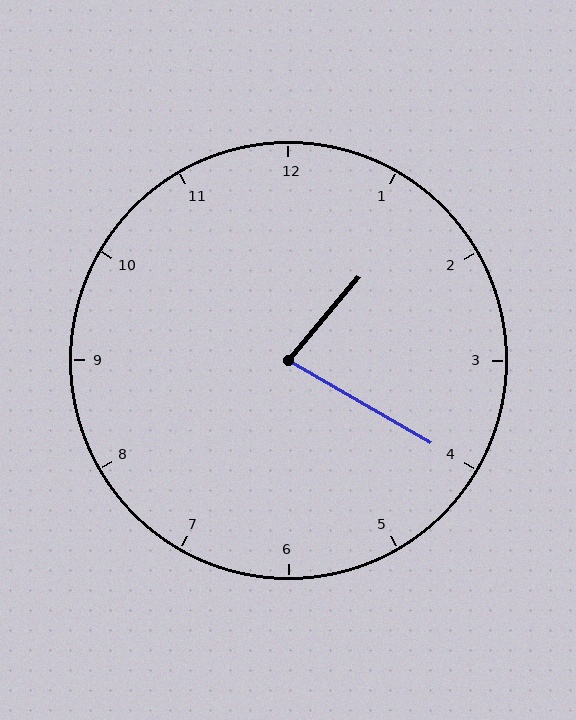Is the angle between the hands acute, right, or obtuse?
It is acute.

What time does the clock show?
1:20.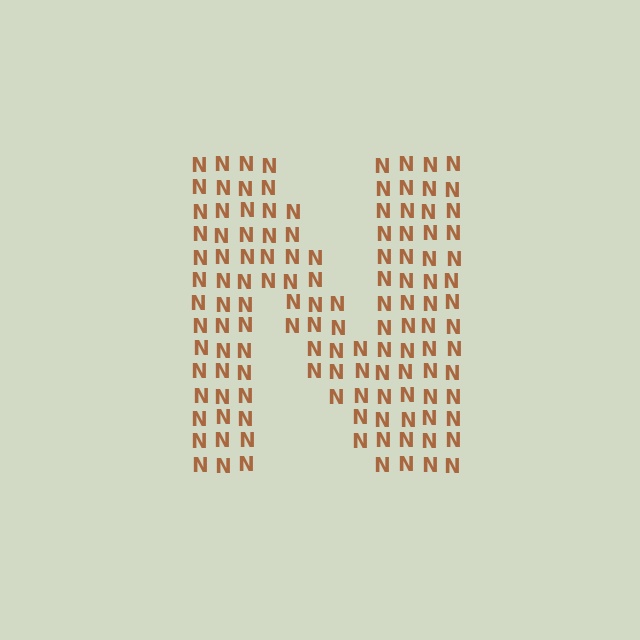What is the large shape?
The large shape is the letter N.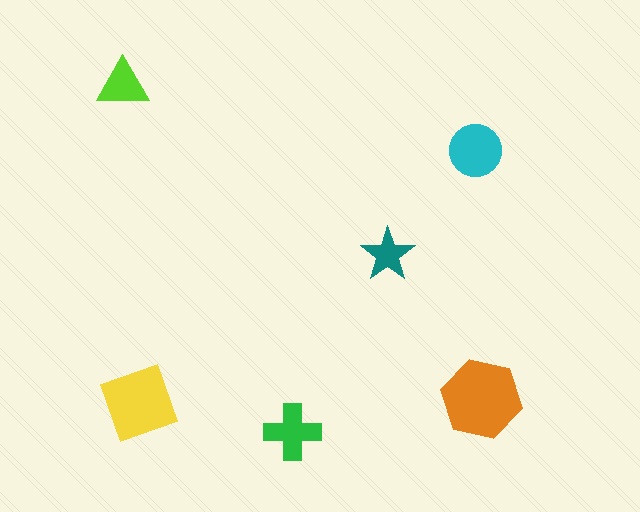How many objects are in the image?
There are 6 objects in the image.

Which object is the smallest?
The teal star.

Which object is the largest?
The orange hexagon.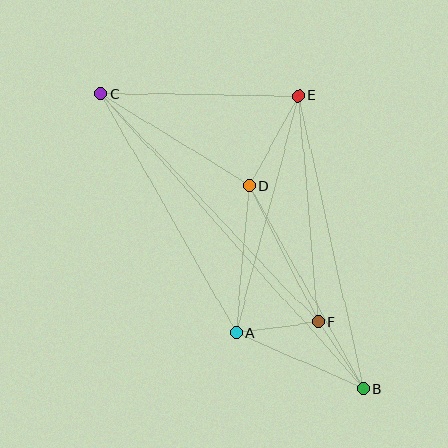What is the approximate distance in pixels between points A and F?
The distance between A and F is approximately 83 pixels.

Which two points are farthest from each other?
Points B and C are farthest from each other.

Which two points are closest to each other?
Points B and F are closest to each other.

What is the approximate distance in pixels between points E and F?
The distance between E and F is approximately 227 pixels.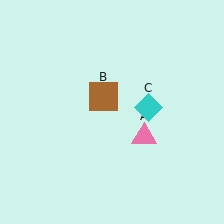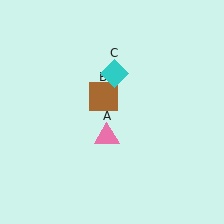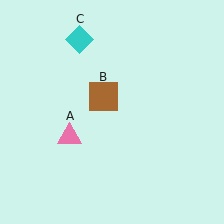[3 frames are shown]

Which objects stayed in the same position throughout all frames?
Brown square (object B) remained stationary.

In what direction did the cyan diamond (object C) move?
The cyan diamond (object C) moved up and to the left.